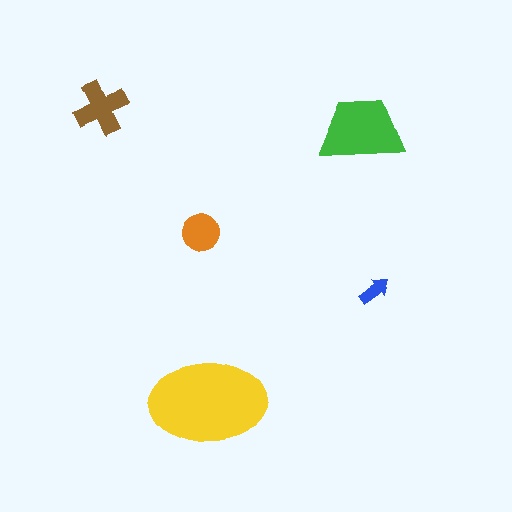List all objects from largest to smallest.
The yellow ellipse, the green trapezoid, the brown cross, the orange circle, the blue arrow.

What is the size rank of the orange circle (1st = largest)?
4th.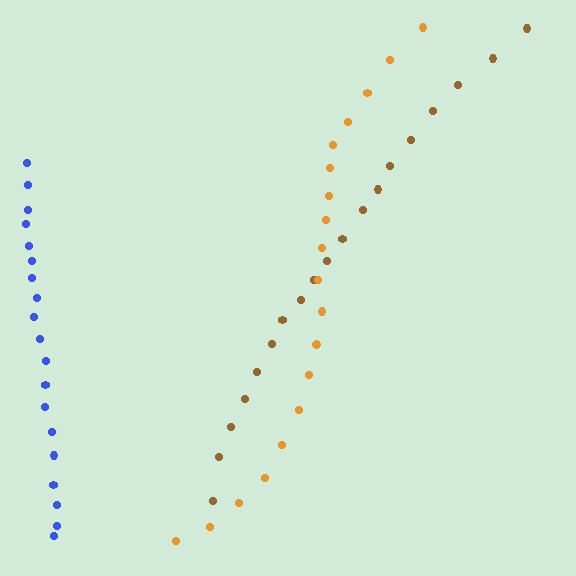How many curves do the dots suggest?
There are 3 distinct paths.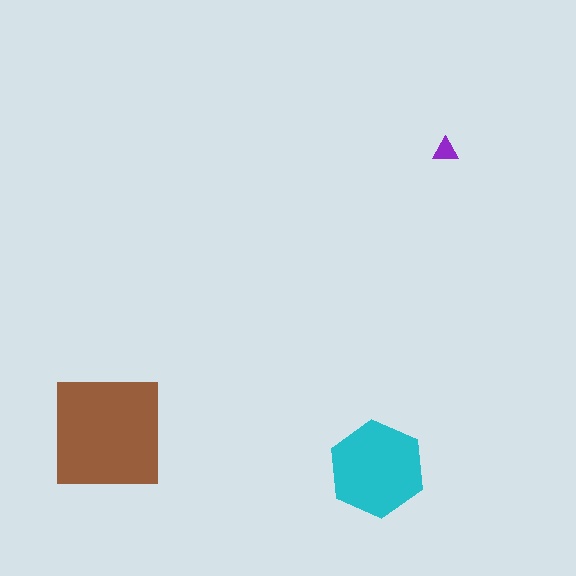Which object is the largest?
The brown square.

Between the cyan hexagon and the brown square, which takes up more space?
The brown square.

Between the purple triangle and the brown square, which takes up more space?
The brown square.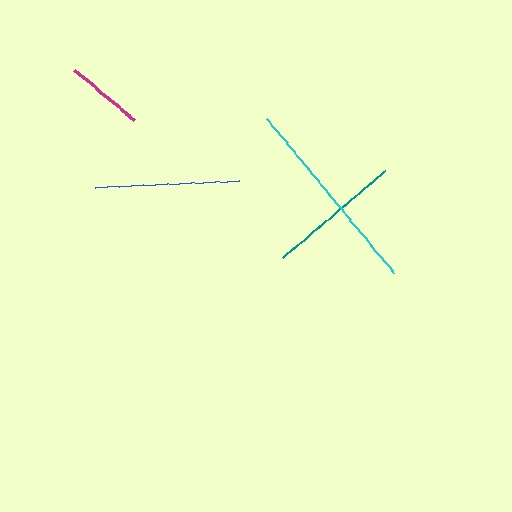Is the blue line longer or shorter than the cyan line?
The cyan line is longer than the blue line.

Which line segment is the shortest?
The magenta line is the shortest at approximately 78 pixels.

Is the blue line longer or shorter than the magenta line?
The blue line is longer than the magenta line.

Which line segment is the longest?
The cyan line is the longest at approximately 199 pixels.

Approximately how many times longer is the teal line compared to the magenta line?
The teal line is approximately 1.7 times the length of the magenta line.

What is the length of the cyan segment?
The cyan segment is approximately 199 pixels long.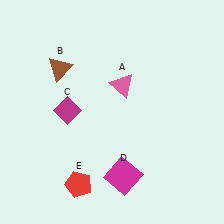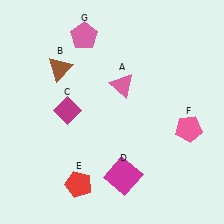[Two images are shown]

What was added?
A pink pentagon (F), a pink pentagon (G) were added in Image 2.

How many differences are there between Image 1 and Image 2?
There are 2 differences between the two images.